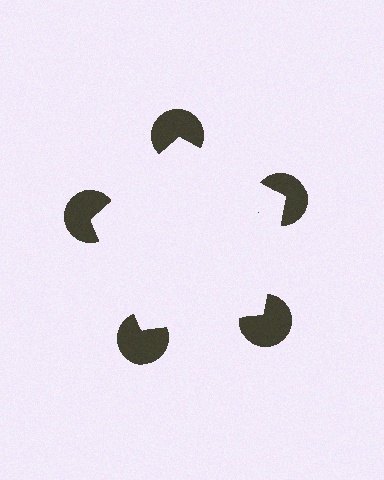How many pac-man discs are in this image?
There are 5 — one at each vertex of the illusory pentagon.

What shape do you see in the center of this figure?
An illusory pentagon — its edges are inferred from the aligned wedge cuts in the pac-man discs, not physically drawn.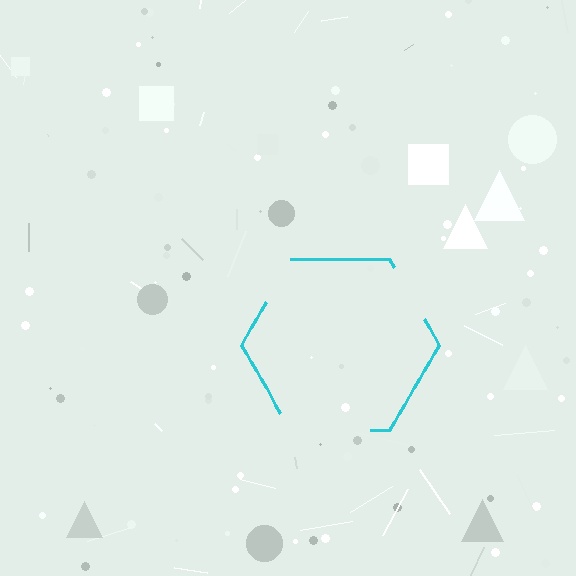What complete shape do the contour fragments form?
The contour fragments form a hexagon.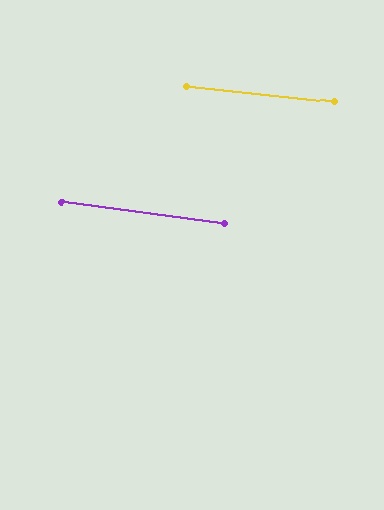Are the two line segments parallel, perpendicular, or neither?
Parallel — their directions differ by only 1.2°.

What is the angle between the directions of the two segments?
Approximately 1 degree.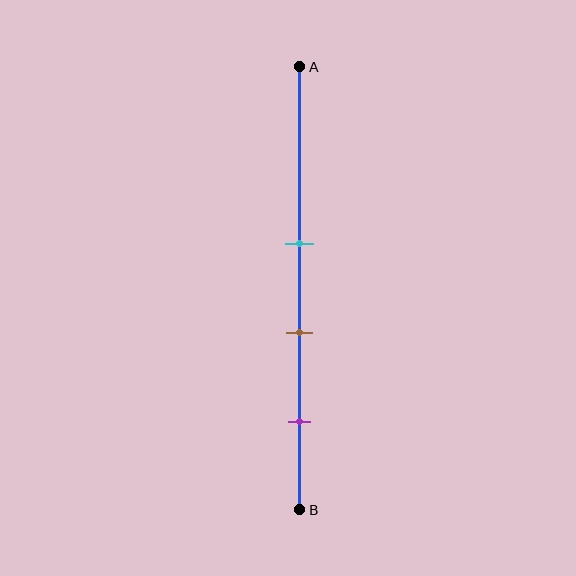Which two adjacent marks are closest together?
The cyan and brown marks are the closest adjacent pair.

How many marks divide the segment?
There are 3 marks dividing the segment.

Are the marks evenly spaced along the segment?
Yes, the marks are approximately evenly spaced.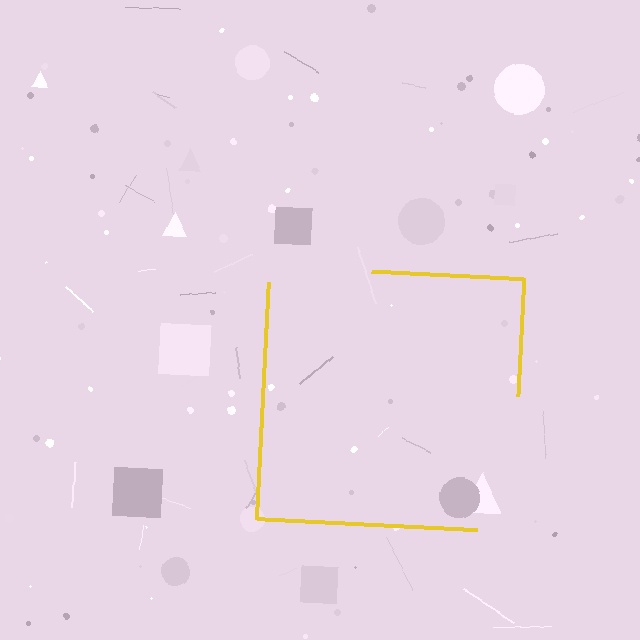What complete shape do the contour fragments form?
The contour fragments form a square.